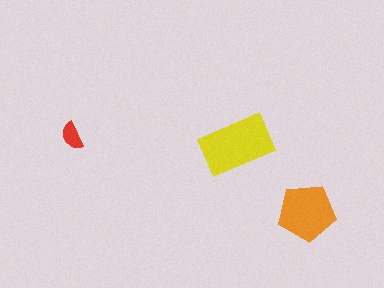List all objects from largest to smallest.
The yellow rectangle, the orange pentagon, the red semicircle.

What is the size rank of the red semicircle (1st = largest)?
3rd.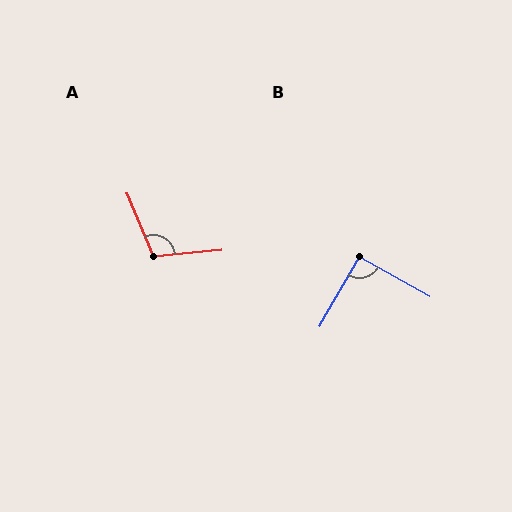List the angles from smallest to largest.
B (91°), A (107°).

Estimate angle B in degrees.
Approximately 91 degrees.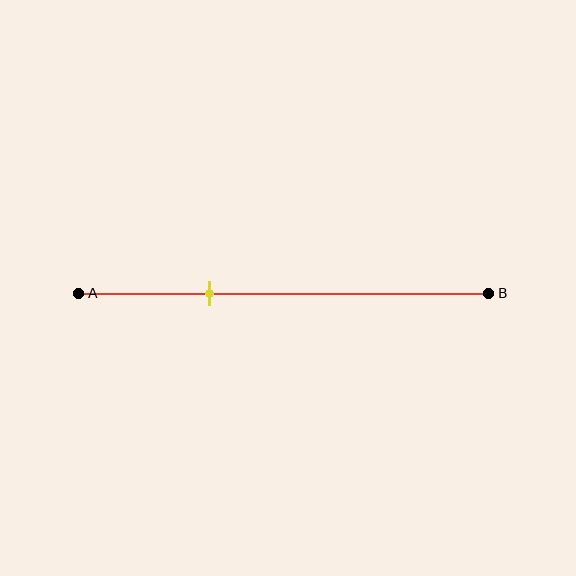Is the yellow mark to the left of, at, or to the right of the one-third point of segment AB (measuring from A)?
The yellow mark is approximately at the one-third point of segment AB.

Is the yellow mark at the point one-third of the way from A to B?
Yes, the mark is approximately at the one-third point.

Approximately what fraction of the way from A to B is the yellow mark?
The yellow mark is approximately 30% of the way from A to B.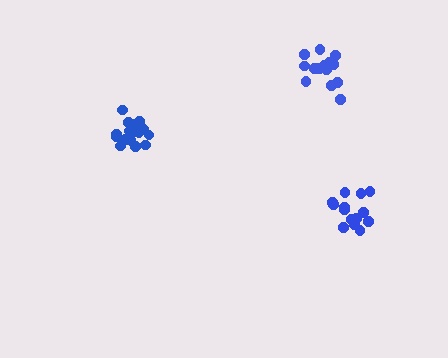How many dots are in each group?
Group 1: 16 dots, Group 2: 16 dots, Group 3: 16 dots (48 total).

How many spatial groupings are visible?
There are 3 spatial groupings.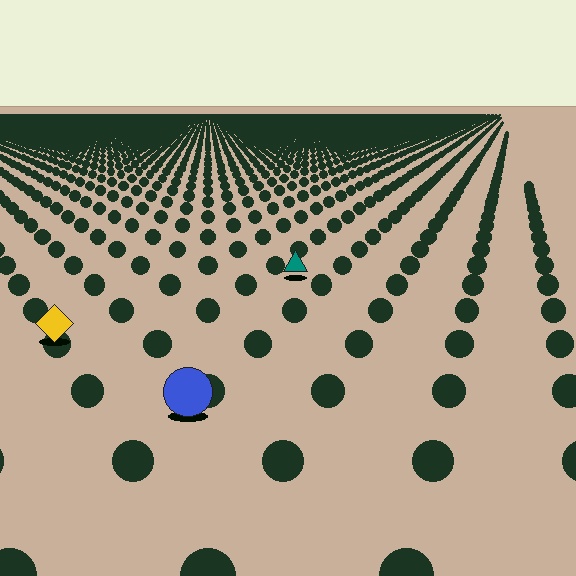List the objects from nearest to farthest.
From nearest to farthest: the blue circle, the yellow diamond, the teal triangle.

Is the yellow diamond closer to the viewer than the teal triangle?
Yes. The yellow diamond is closer — you can tell from the texture gradient: the ground texture is coarser near it.